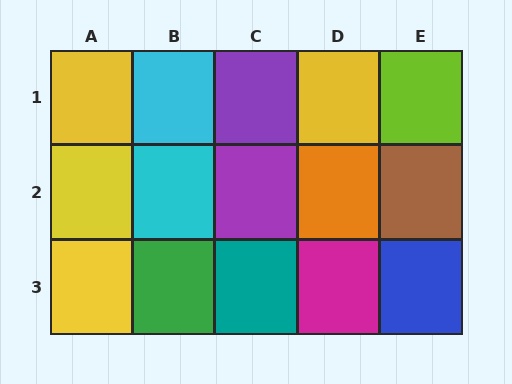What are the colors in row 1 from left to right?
Yellow, cyan, purple, yellow, lime.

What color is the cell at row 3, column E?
Blue.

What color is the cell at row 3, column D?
Magenta.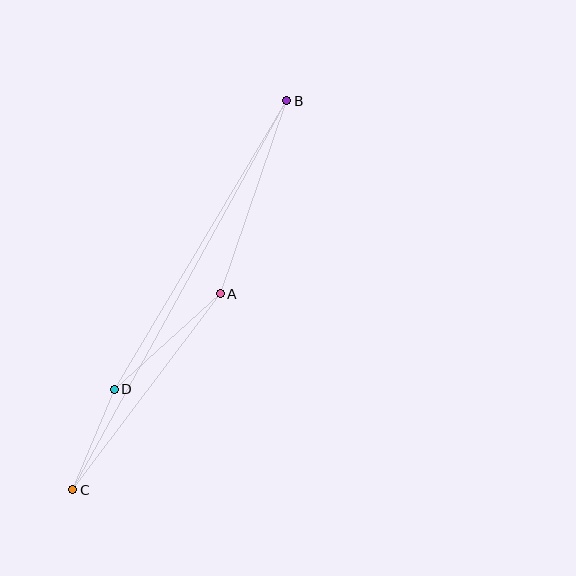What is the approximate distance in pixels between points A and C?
The distance between A and C is approximately 246 pixels.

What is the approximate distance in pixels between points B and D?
The distance between B and D is approximately 336 pixels.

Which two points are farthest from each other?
Points B and C are farthest from each other.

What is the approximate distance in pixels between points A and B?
The distance between A and B is approximately 204 pixels.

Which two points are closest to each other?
Points C and D are closest to each other.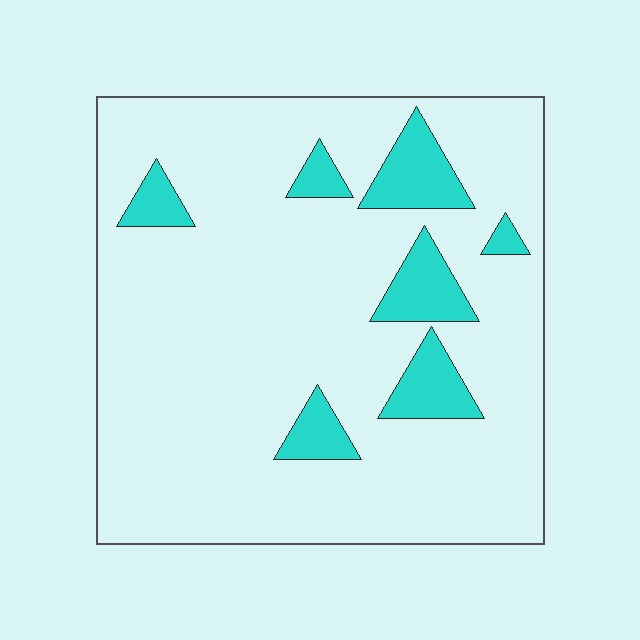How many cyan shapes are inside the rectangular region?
7.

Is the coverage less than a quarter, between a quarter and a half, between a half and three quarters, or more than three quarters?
Less than a quarter.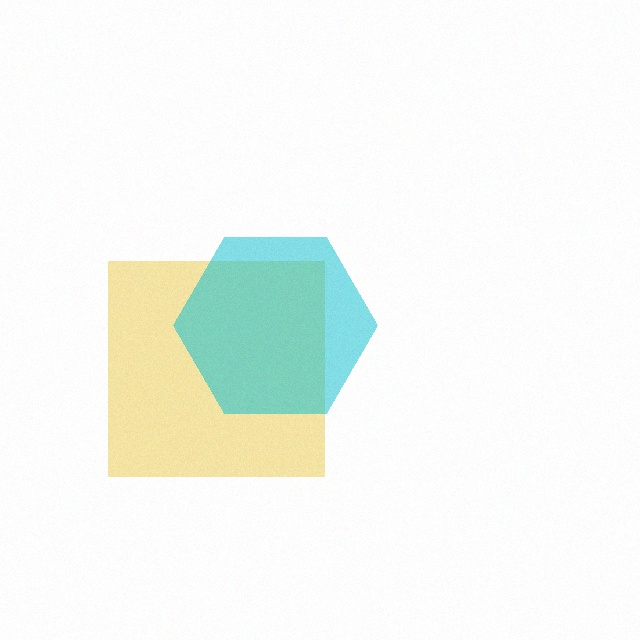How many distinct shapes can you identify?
There are 2 distinct shapes: a yellow square, a cyan hexagon.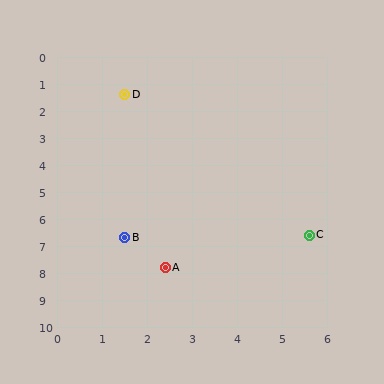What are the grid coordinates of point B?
Point B is at approximately (1.5, 6.7).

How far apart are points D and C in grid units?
Points D and C are about 6.6 grid units apart.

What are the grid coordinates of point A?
Point A is at approximately (2.4, 7.8).